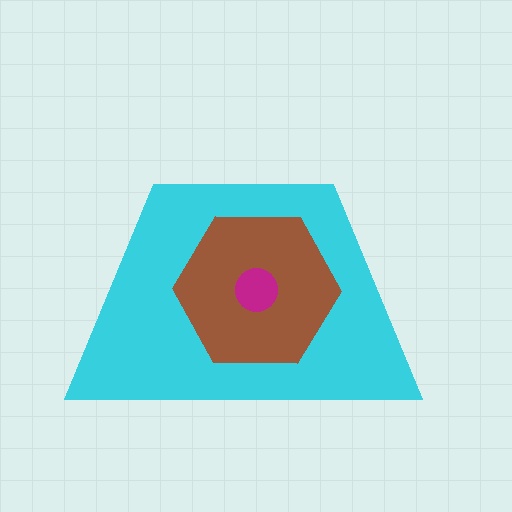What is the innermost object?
The magenta circle.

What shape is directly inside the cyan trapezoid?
The brown hexagon.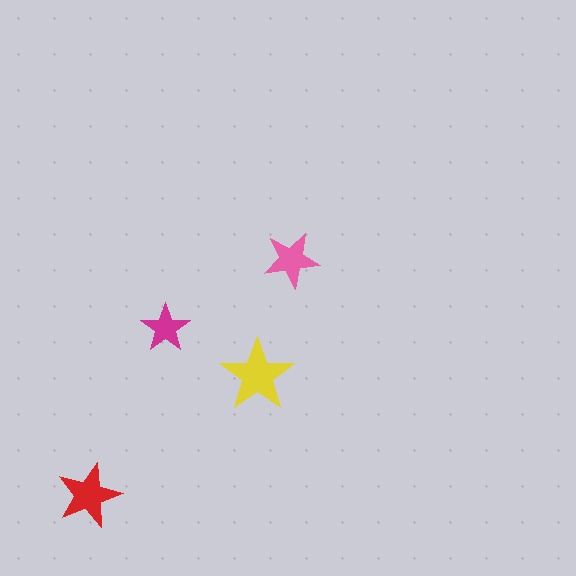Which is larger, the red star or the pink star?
The red one.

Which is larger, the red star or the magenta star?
The red one.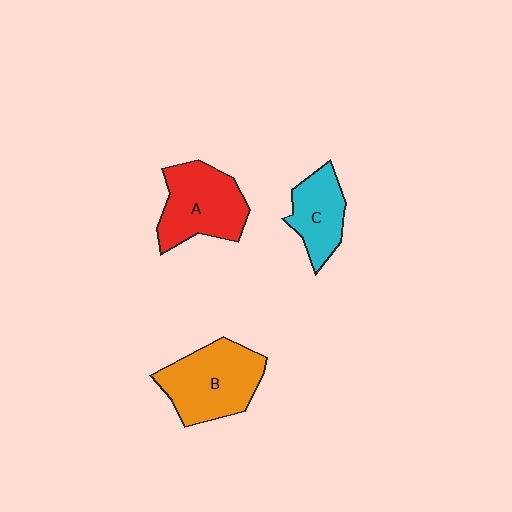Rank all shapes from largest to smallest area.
From largest to smallest: B (orange), A (red), C (cyan).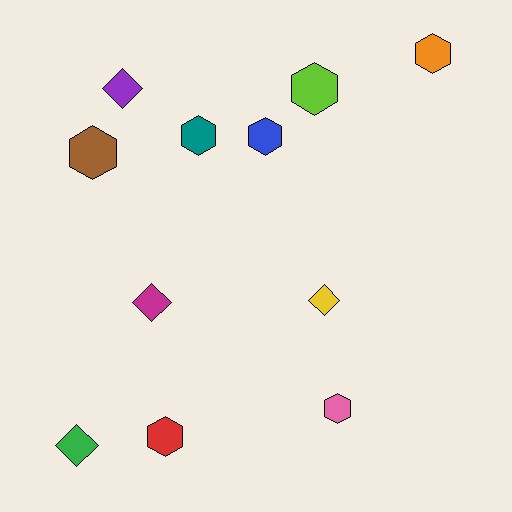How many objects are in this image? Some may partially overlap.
There are 11 objects.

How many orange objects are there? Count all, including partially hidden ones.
There is 1 orange object.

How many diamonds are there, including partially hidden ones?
There are 4 diamonds.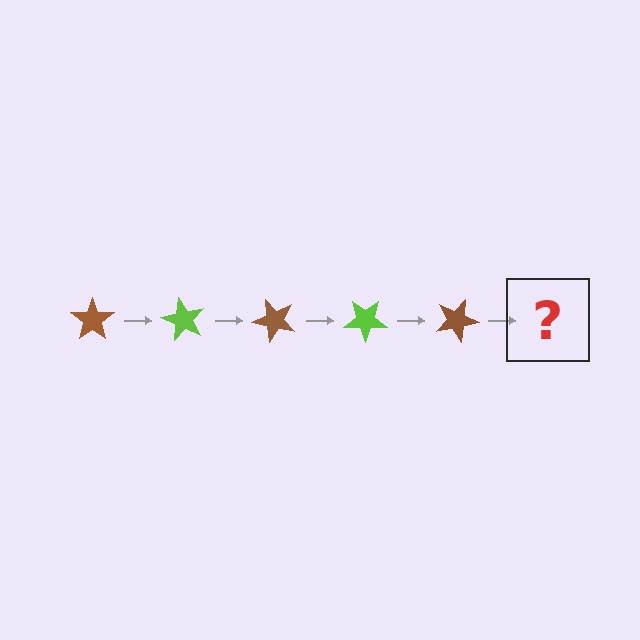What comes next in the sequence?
The next element should be a lime star, rotated 300 degrees from the start.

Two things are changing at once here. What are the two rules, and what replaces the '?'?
The two rules are that it rotates 60 degrees each step and the color cycles through brown and lime. The '?' should be a lime star, rotated 300 degrees from the start.